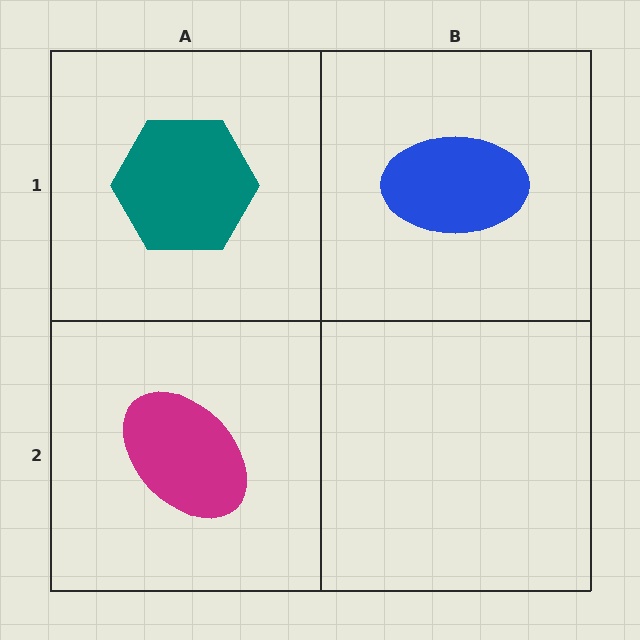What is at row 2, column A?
A magenta ellipse.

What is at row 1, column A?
A teal hexagon.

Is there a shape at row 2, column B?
No, that cell is empty.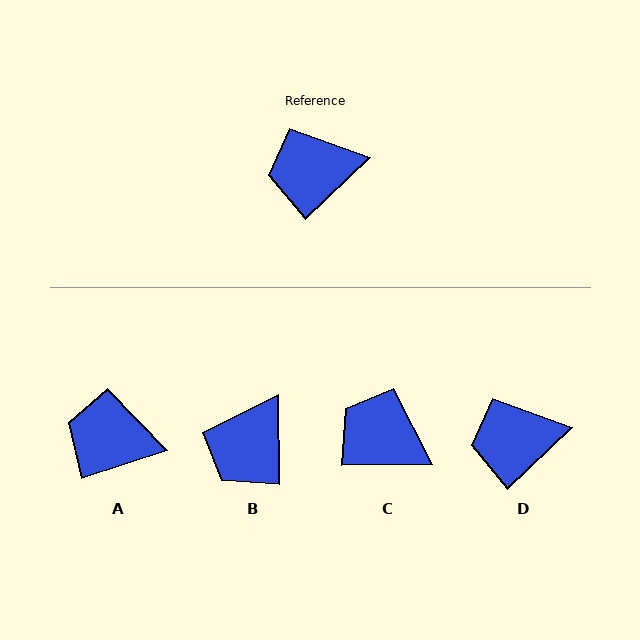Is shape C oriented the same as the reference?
No, it is off by about 43 degrees.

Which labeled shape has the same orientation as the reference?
D.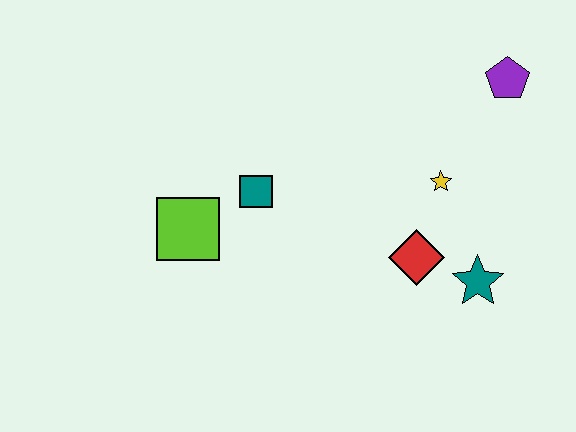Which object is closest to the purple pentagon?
The yellow star is closest to the purple pentagon.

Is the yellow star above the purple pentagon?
No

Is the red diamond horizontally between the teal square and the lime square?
No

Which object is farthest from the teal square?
The purple pentagon is farthest from the teal square.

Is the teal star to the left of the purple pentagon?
Yes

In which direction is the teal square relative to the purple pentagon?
The teal square is to the left of the purple pentagon.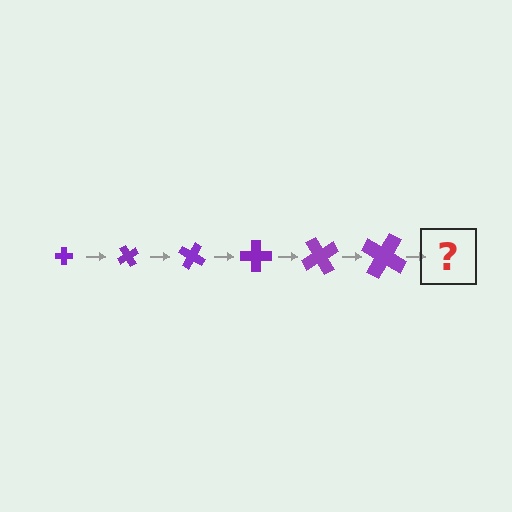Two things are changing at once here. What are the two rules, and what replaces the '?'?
The two rules are that the cross grows larger each step and it rotates 60 degrees each step. The '?' should be a cross, larger than the previous one and rotated 360 degrees from the start.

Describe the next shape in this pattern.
It should be a cross, larger than the previous one and rotated 360 degrees from the start.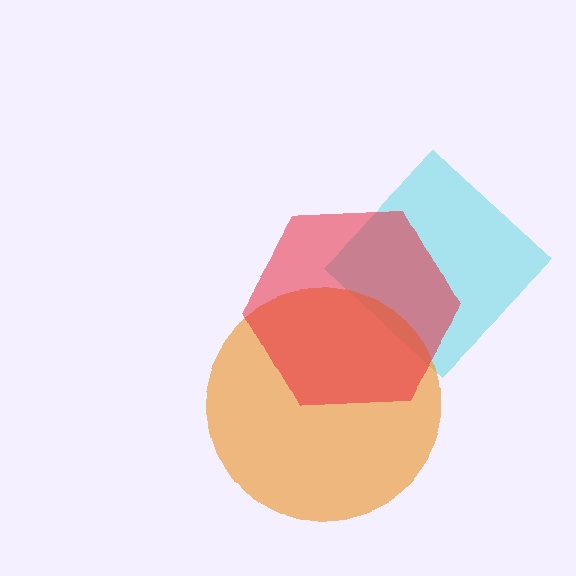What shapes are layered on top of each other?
The layered shapes are: a cyan diamond, an orange circle, a red hexagon.